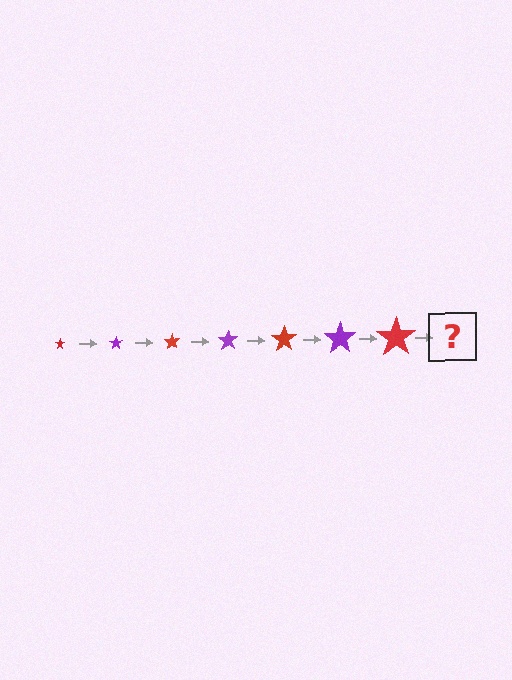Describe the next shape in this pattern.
It should be a purple star, larger than the previous one.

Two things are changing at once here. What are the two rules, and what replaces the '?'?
The two rules are that the star grows larger each step and the color cycles through red and purple. The '?' should be a purple star, larger than the previous one.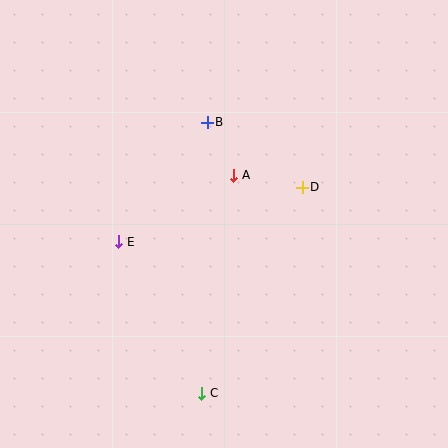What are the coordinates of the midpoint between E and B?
The midpoint between E and B is at (163, 182).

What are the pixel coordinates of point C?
Point C is at (202, 393).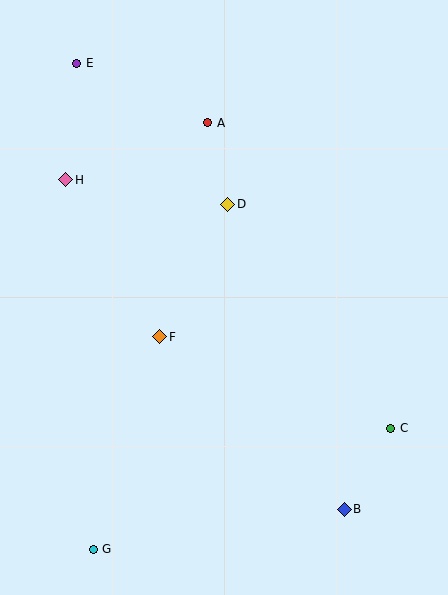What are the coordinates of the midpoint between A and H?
The midpoint between A and H is at (137, 151).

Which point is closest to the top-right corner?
Point A is closest to the top-right corner.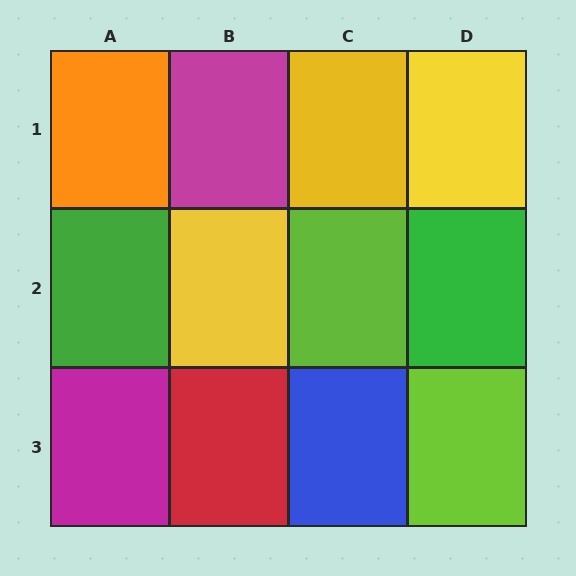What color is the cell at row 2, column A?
Green.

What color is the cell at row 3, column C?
Blue.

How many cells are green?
2 cells are green.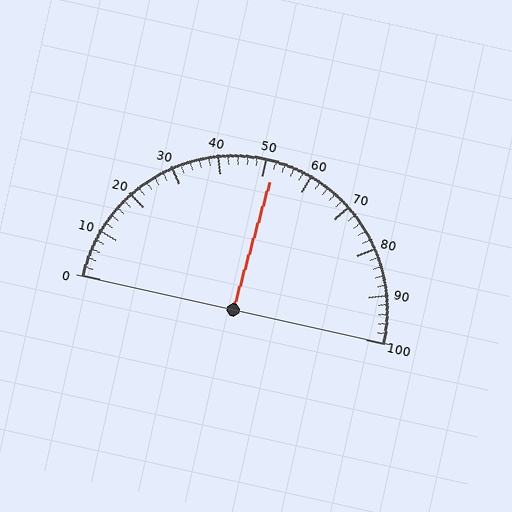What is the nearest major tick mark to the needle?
The nearest major tick mark is 50.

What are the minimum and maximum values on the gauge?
The gauge ranges from 0 to 100.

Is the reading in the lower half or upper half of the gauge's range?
The reading is in the upper half of the range (0 to 100).